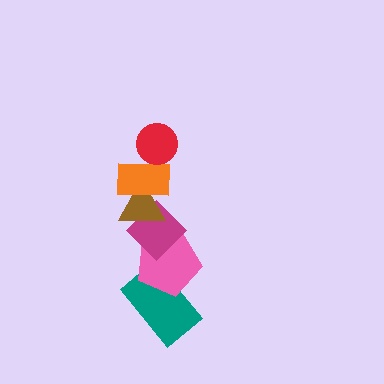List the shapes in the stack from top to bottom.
From top to bottom: the red circle, the orange rectangle, the brown triangle, the magenta diamond, the pink pentagon, the teal rectangle.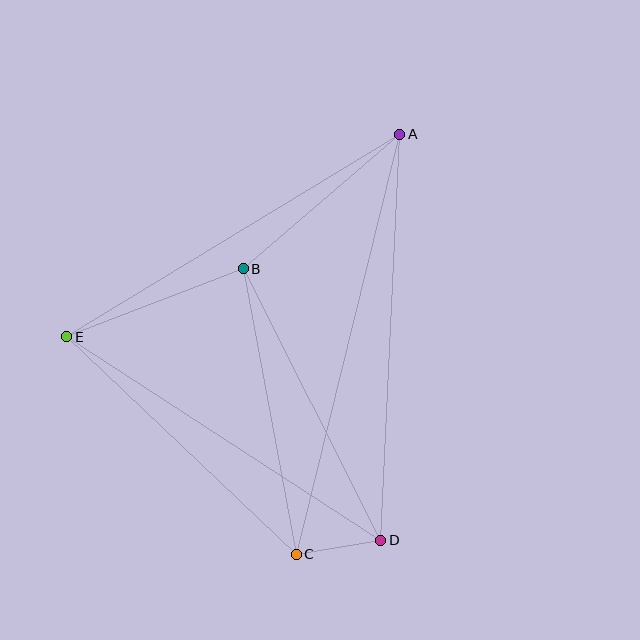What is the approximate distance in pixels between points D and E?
The distance between D and E is approximately 374 pixels.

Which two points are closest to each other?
Points C and D are closest to each other.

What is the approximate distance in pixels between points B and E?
The distance between B and E is approximately 189 pixels.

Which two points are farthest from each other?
Points A and C are farthest from each other.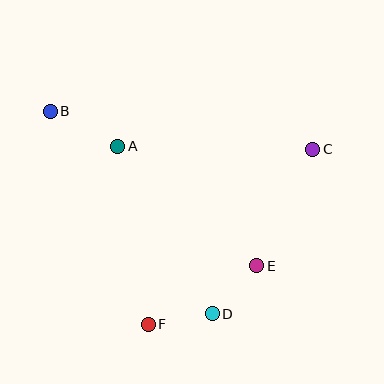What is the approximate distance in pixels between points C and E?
The distance between C and E is approximately 129 pixels.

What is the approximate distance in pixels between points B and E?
The distance between B and E is approximately 258 pixels.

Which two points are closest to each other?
Points D and E are closest to each other.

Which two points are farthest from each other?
Points B and C are farthest from each other.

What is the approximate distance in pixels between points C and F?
The distance between C and F is approximately 240 pixels.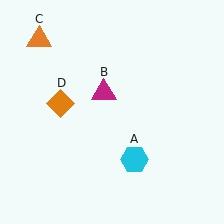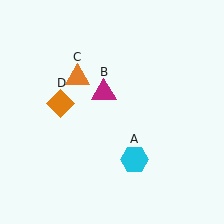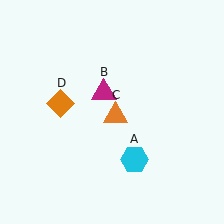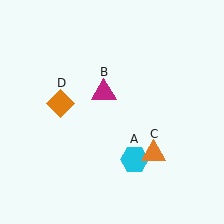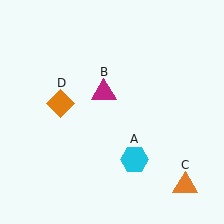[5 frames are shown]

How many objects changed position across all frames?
1 object changed position: orange triangle (object C).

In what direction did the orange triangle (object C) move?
The orange triangle (object C) moved down and to the right.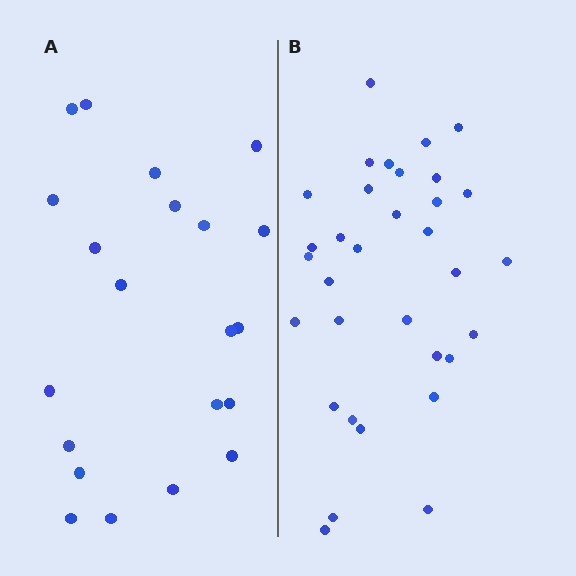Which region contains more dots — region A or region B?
Region B (the right region) has more dots.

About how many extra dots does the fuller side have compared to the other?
Region B has roughly 12 or so more dots than region A.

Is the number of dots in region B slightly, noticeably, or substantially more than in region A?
Region B has substantially more. The ratio is roughly 1.6 to 1.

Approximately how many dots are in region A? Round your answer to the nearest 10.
About 20 dots. (The exact count is 21, which rounds to 20.)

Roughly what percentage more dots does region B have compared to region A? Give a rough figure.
About 55% more.